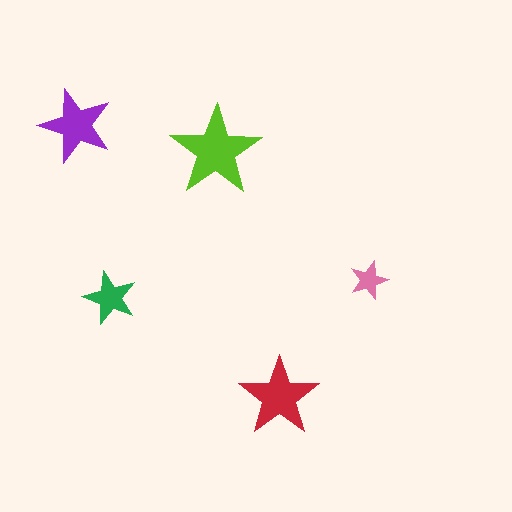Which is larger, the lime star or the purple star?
The lime one.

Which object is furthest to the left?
The purple star is leftmost.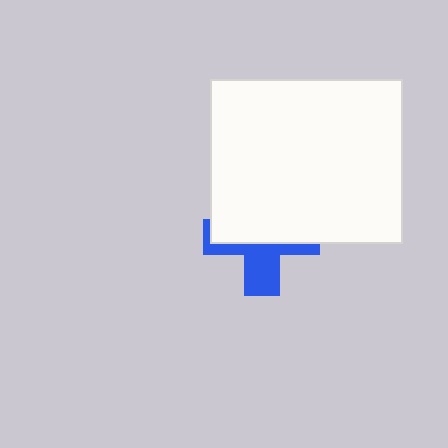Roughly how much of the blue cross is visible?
A small part of it is visible (roughly 42%).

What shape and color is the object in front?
The object in front is a white rectangle.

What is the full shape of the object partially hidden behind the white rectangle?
The partially hidden object is a blue cross.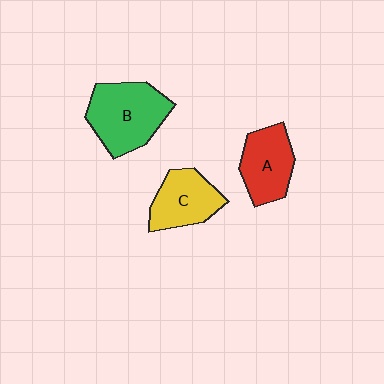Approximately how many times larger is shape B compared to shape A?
Approximately 1.3 times.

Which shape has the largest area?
Shape B (green).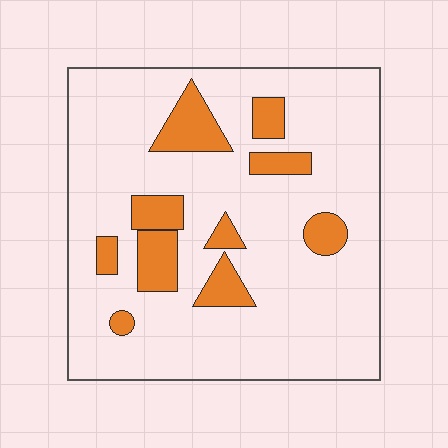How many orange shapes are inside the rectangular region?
10.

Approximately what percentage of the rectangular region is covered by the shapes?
Approximately 15%.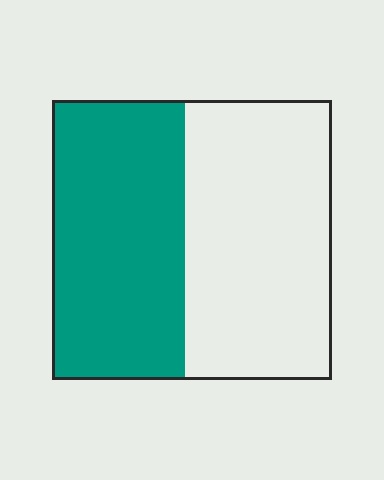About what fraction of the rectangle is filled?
About one half (1/2).